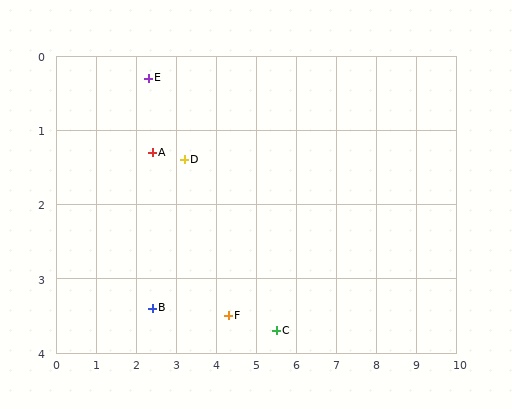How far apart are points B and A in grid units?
Points B and A are about 2.1 grid units apart.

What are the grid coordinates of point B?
Point B is at approximately (2.4, 3.4).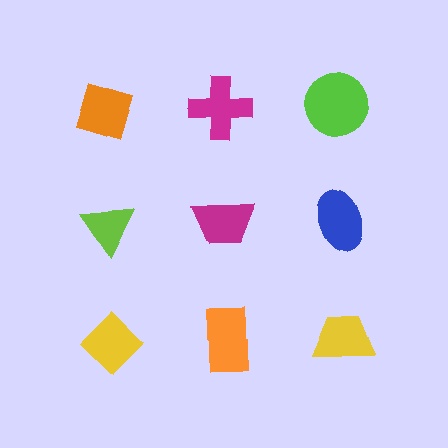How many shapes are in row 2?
3 shapes.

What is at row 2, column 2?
A magenta trapezoid.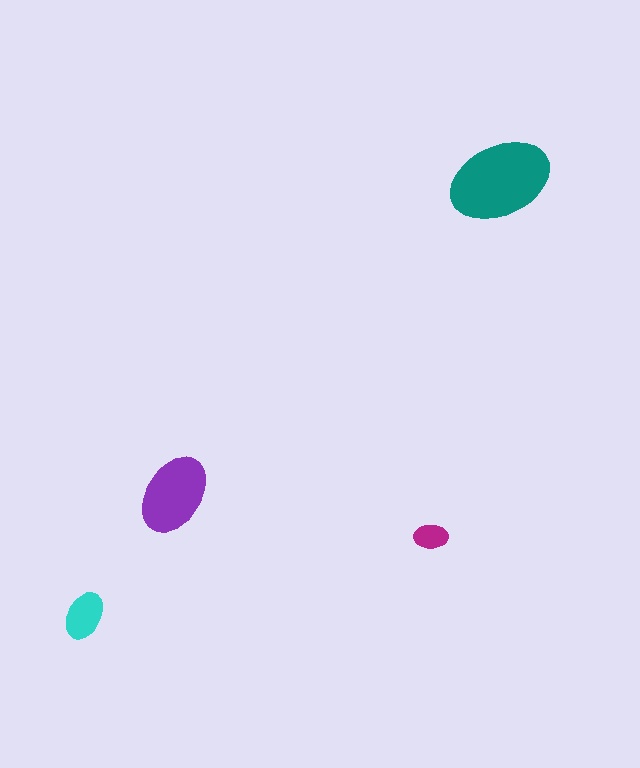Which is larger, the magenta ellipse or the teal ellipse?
The teal one.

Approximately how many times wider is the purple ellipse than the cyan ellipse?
About 1.5 times wider.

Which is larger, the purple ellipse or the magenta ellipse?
The purple one.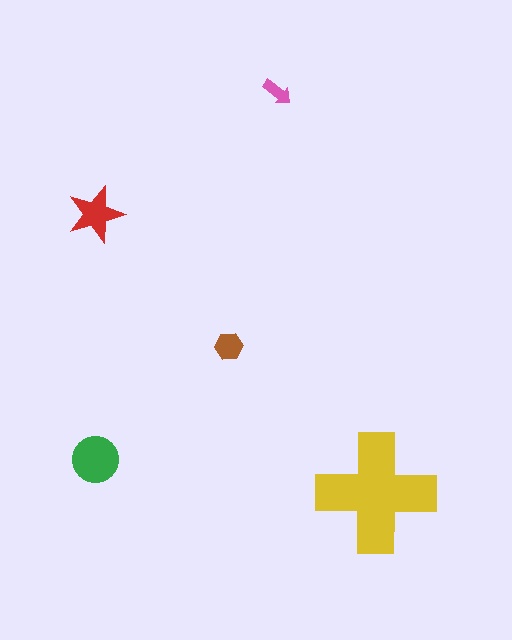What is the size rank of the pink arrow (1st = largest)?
5th.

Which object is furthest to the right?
The yellow cross is rightmost.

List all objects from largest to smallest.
The yellow cross, the green circle, the red star, the brown hexagon, the pink arrow.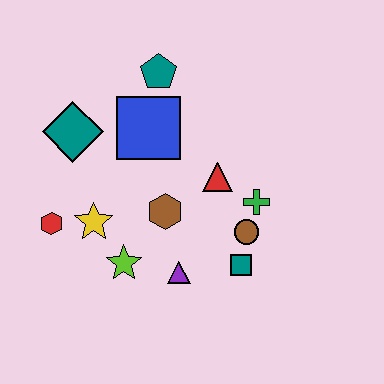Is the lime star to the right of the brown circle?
No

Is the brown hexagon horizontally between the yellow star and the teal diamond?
No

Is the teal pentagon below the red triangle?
No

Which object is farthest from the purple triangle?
The teal pentagon is farthest from the purple triangle.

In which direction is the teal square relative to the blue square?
The teal square is below the blue square.